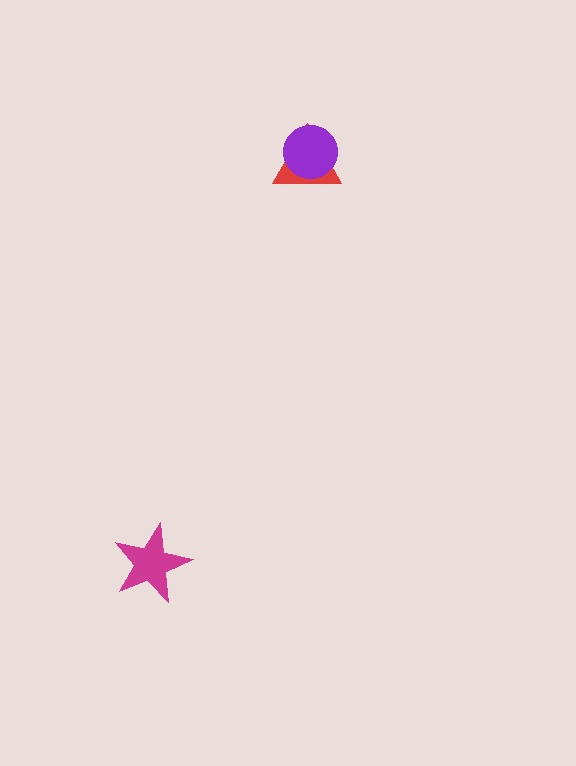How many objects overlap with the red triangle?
1 object overlaps with the red triangle.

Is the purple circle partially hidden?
No, no other shape covers it.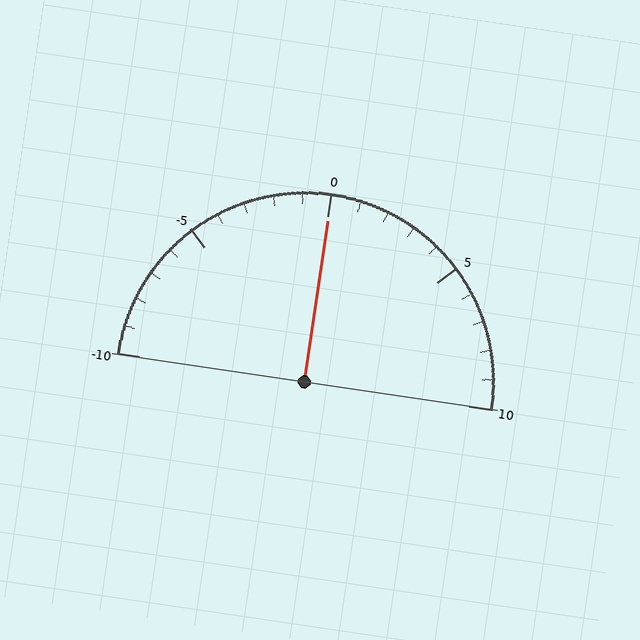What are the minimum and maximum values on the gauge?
The gauge ranges from -10 to 10.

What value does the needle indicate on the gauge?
The needle indicates approximately 0.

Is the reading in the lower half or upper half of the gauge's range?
The reading is in the upper half of the range (-10 to 10).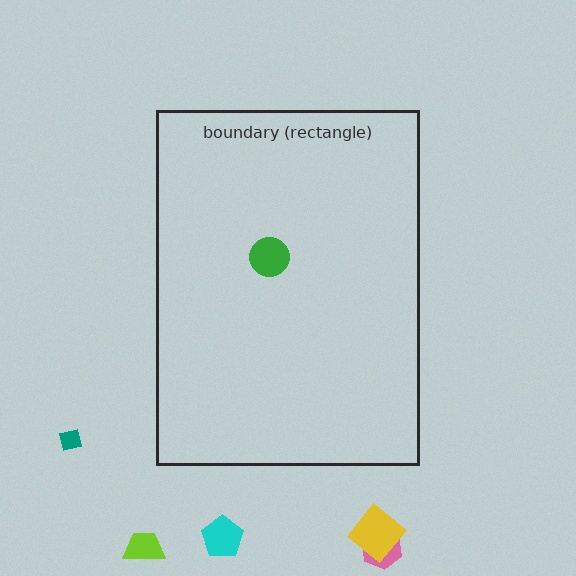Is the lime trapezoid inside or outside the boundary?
Outside.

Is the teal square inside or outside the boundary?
Outside.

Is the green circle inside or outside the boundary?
Inside.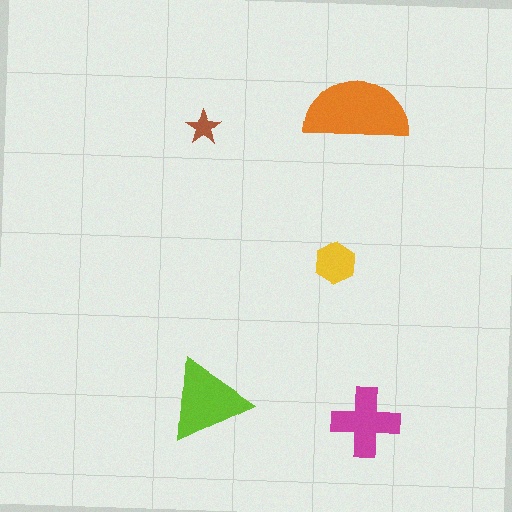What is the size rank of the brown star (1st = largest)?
5th.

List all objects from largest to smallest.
The orange semicircle, the lime triangle, the magenta cross, the yellow hexagon, the brown star.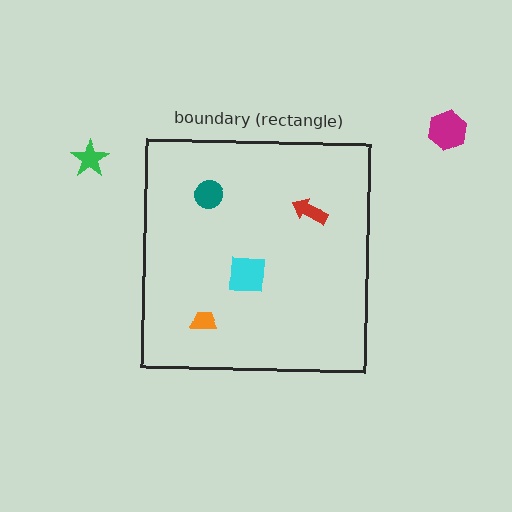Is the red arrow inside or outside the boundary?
Inside.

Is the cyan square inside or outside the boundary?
Inside.